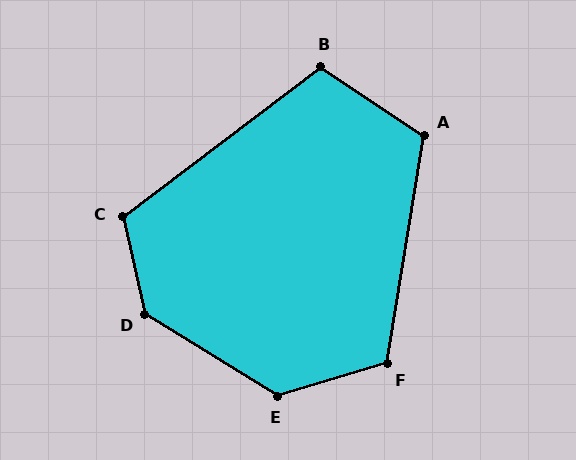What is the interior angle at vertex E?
Approximately 132 degrees (obtuse).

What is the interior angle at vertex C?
Approximately 114 degrees (obtuse).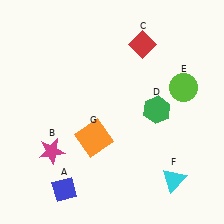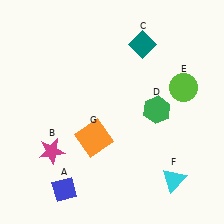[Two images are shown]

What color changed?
The diamond (C) changed from red in Image 1 to teal in Image 2.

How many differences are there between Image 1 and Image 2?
There is 1 difference between the two images.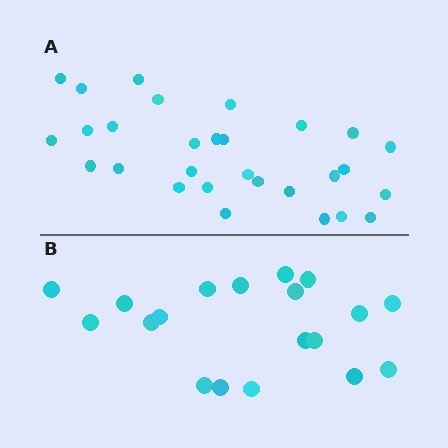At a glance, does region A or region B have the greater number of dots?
Region A (the top region) has more dots.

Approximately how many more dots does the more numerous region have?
Region A has roughly 10 or so more dots than region B.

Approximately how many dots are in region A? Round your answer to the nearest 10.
About 30 dots. (The exact count is 29, which rounds to 30.)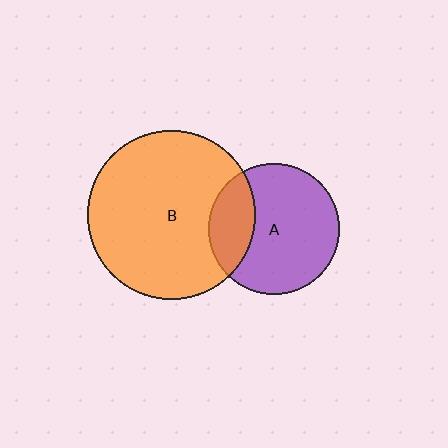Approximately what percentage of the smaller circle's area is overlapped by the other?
Approximately 25%.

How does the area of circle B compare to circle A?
Approximately 1.7 times.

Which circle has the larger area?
Circle B (orange).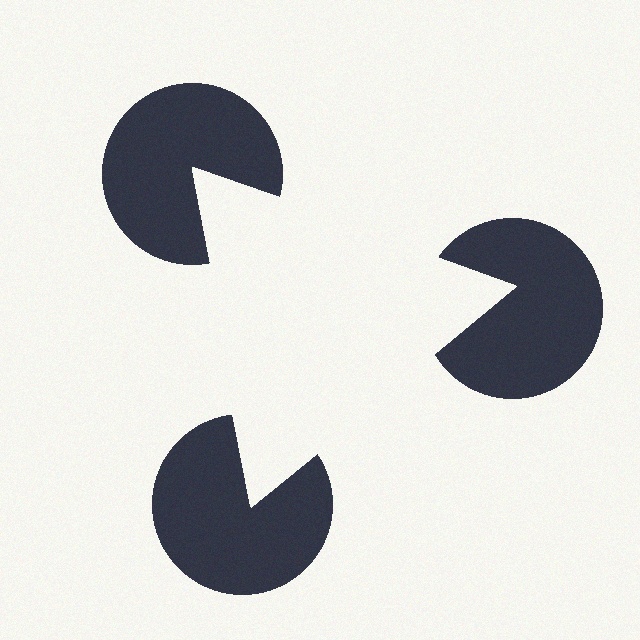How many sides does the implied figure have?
3 sides.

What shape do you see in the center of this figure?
An illusory triangle — its edges are inferred from the aligned wedge cuts in the pac-man discs, not physically drawn.